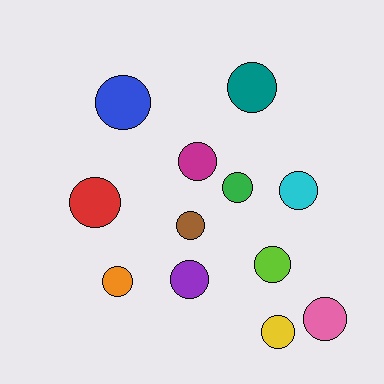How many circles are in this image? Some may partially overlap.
There are 12 circles.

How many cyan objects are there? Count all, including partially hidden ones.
There is 1 cyan object.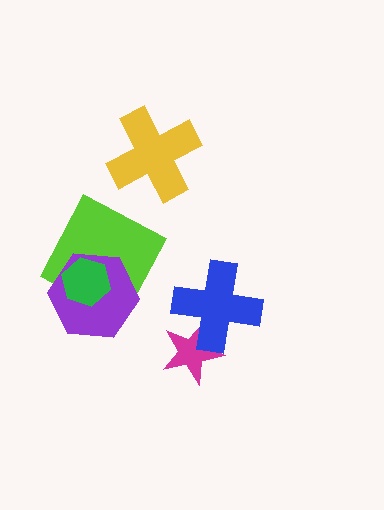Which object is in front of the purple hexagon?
The green hexagon is in front of the purple hexagon.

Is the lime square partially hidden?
Yes, it is partially covered by another shape.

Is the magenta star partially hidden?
Yes, it is partially covered by another shape.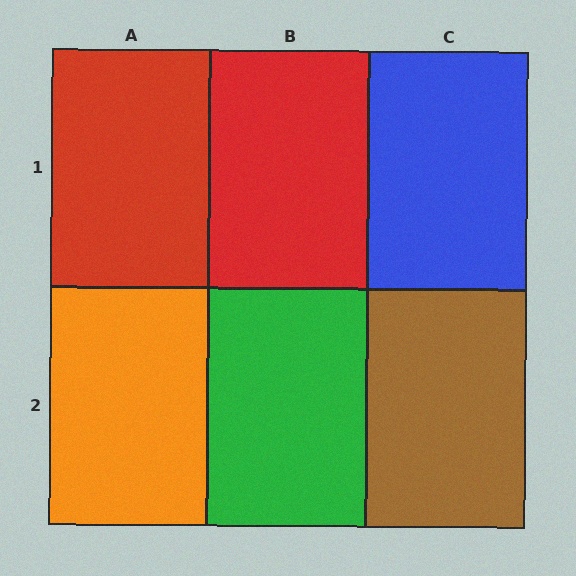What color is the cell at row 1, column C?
Blue.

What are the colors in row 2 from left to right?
Orange, green, brown.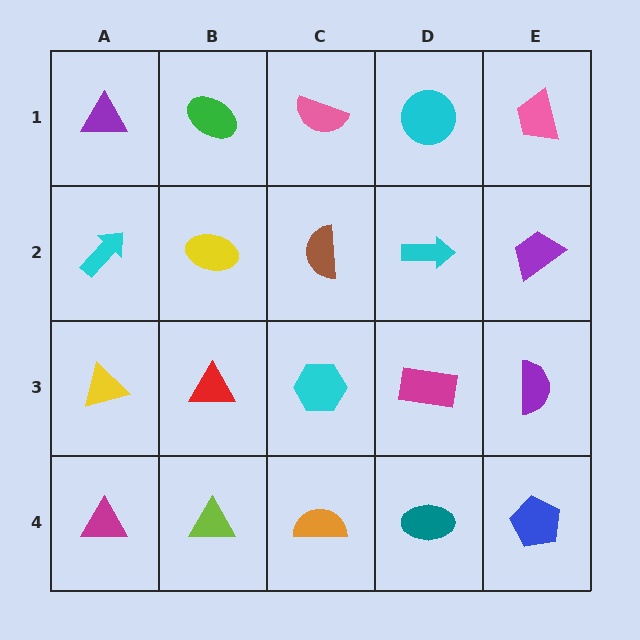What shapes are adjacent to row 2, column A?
A purple triangle (row 1, column A), a yellow triangle (row 3, column A), a yellow ellipse (row 2, column B).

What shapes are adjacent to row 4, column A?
A yellow triangle (row 3, column A), a lime triangle (row 4, column B).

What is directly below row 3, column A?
A magenta triangle.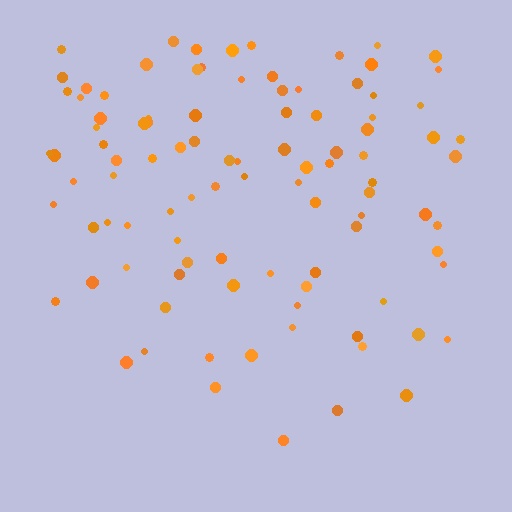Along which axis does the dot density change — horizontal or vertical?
Vertical.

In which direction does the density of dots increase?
From bottom to top, with the top side densest.